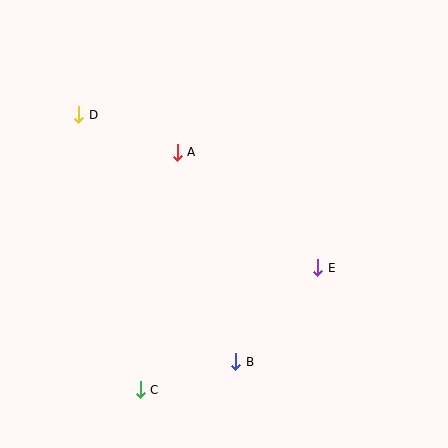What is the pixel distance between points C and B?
The distance between C and B is 99 pixels.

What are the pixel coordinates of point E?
Point E is at (317, 268).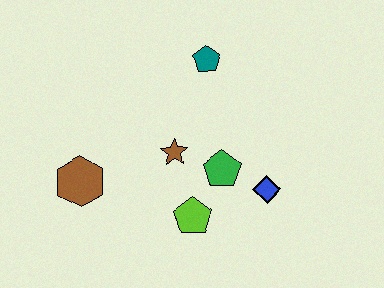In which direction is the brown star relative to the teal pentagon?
The brown star is below the teal pentagon.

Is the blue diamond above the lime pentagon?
Yes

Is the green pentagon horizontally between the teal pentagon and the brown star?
No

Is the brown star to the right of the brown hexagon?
Yes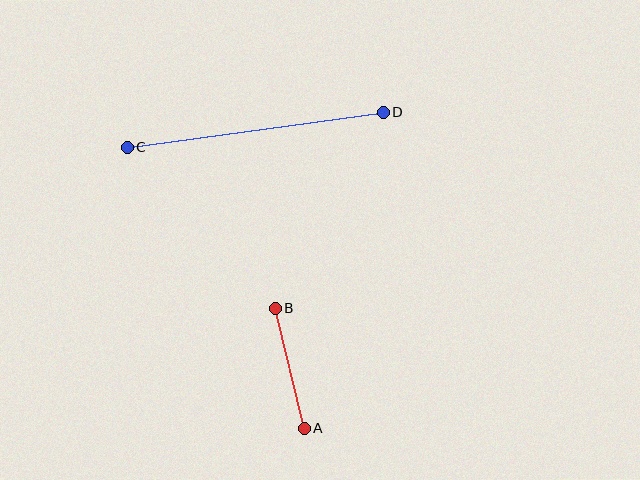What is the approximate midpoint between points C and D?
The midpoint is at approximately (255, 130) pixels.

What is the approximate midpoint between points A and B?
The midpoint is at approximately (290, 368) pixels.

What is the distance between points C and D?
The distance is approximately 258 pixels.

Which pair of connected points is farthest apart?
Points C and D are farthest apart.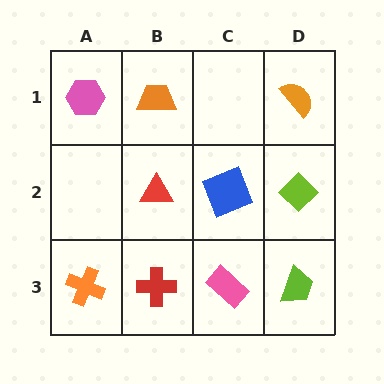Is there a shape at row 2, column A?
No, that cell is empty.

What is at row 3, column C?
A pink rectangle.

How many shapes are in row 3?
4 shapes.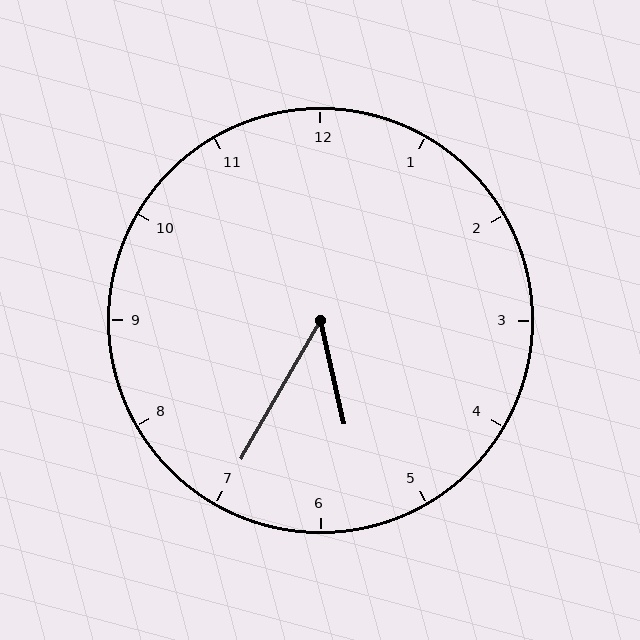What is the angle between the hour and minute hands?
Approximately 42 degrees.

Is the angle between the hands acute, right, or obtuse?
It is acute.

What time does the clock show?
5:35.